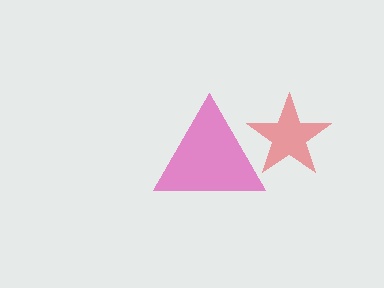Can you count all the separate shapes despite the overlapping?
Yes, there are 2 separate shapes.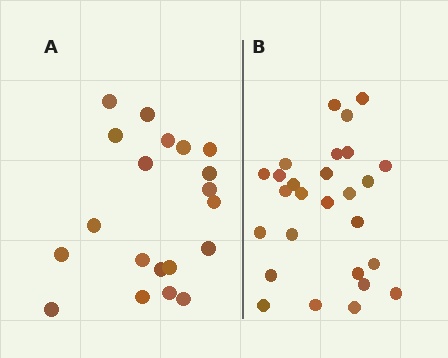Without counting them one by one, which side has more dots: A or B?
Region B (the right region) has more dots.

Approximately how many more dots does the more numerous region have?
Region B has roughly 8 or so more dots than region A.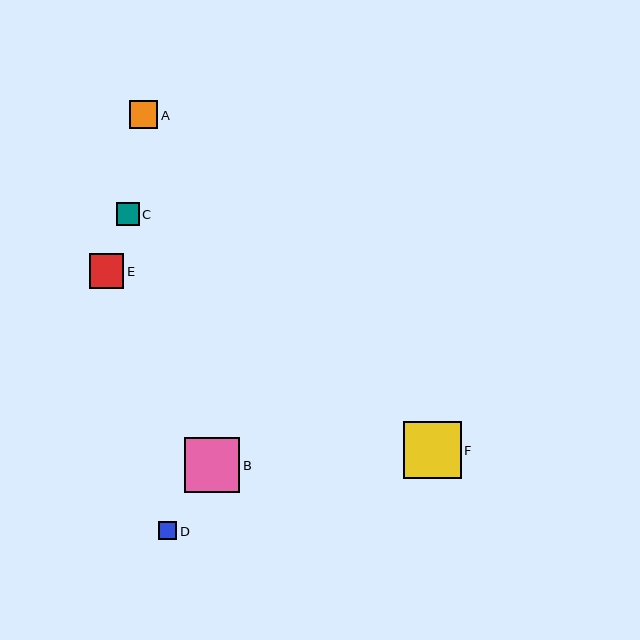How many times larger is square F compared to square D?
Square F is approximately 3.2 times the size of square D.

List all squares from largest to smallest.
From largest to smallest: F, B, E, A, C, D.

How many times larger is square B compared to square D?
Square B is approximately 3.1 times the size of square D.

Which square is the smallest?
Square D is the smallest with a size of approximately 18 pixels.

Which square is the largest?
Square F is the largest with a size of approximately 58 pixels.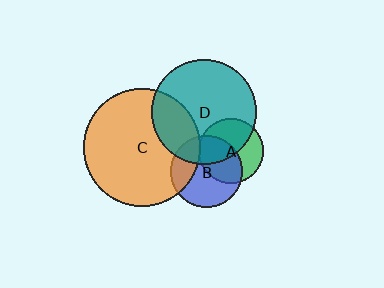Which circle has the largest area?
Circle C (orange).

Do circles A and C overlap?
Yes.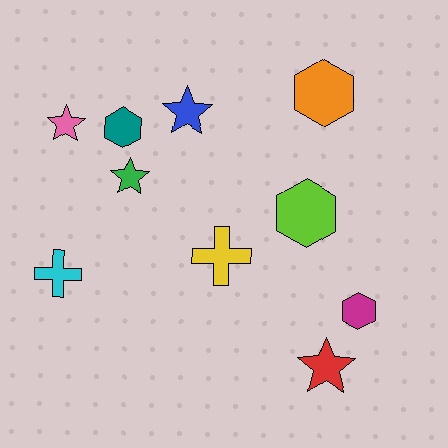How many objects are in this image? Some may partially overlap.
There are 10 objects.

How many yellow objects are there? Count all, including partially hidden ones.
There is 1 yellow object.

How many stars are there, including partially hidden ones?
There are 4 stars.